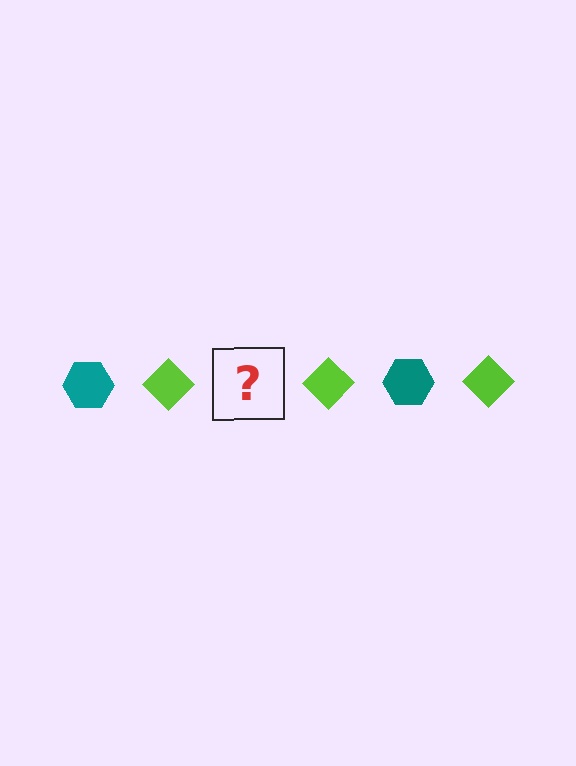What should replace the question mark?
The question mark should be replaced with a teal hexagon.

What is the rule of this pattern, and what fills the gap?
The rule is that the pattern alternates between teal hexagon and lime diamond. The gap should be filled with a teal hexagon.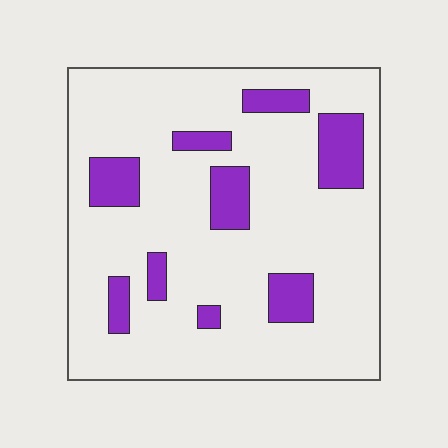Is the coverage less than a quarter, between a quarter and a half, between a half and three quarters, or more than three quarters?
Less than a quarter.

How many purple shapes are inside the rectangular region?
9.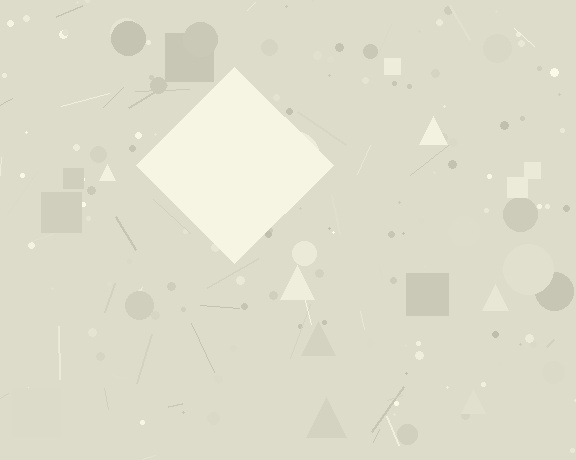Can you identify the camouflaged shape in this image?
The camouflaged shape is a diamond.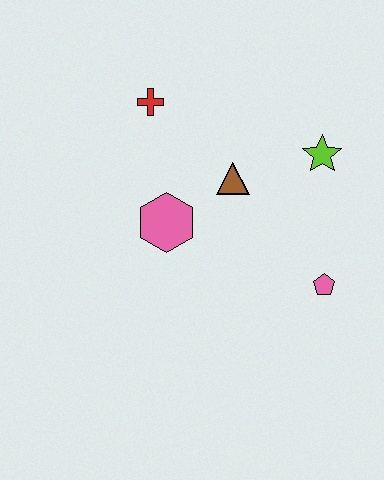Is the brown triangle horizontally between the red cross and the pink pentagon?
Yes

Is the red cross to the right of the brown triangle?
No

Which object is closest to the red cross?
The brown triangle is closest to the red cross.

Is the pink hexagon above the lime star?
No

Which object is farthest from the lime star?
The red cross is farthest from the lime star.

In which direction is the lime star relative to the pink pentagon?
The lime star is above the pink pentagon.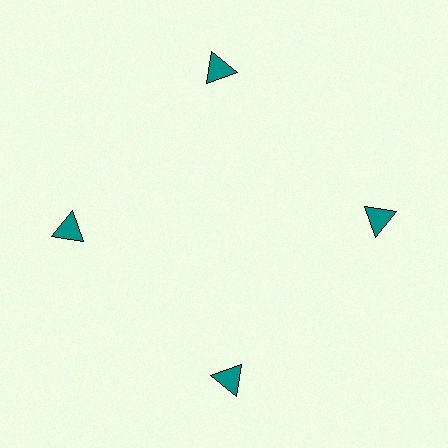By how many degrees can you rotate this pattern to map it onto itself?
The pattern maps onto itself every 90 degrees of rotation.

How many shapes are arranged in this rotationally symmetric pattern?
There are 4 shapes, arranged in 4 groups of 1.